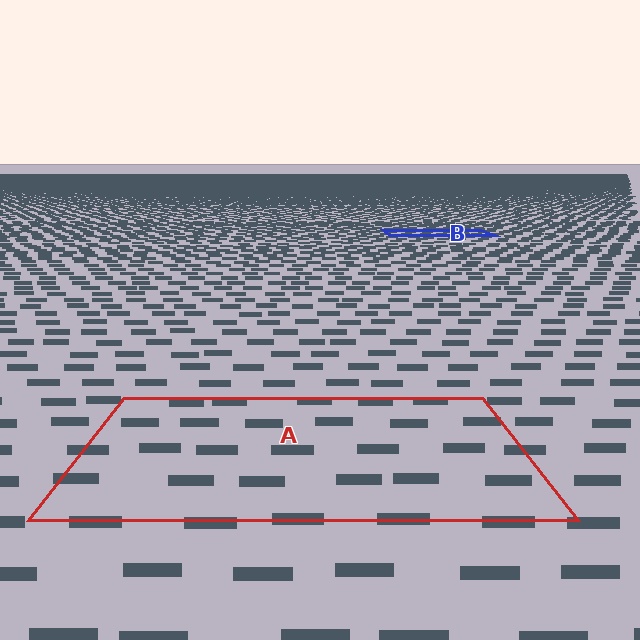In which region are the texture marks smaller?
The texture marks are smaller in region B, because it is farther away.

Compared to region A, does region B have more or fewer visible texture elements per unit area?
Region B has more texture elements per unit area — they are packed more densely because it is farther away.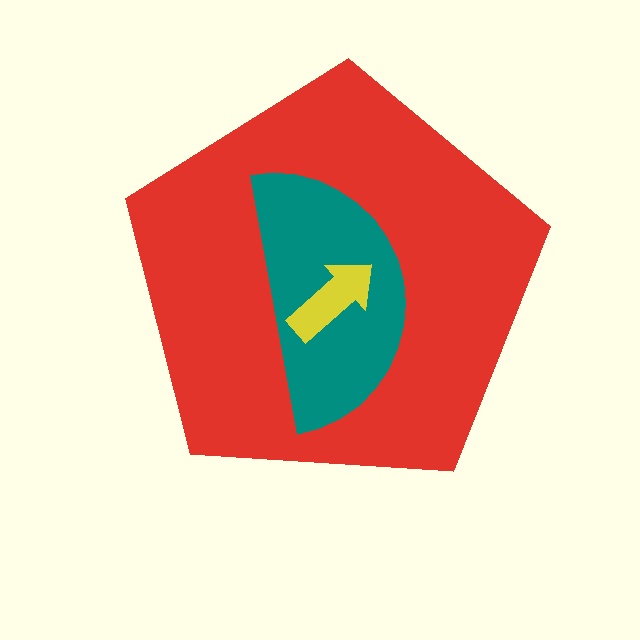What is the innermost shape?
The yellow arrow.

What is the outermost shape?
The red pentagon.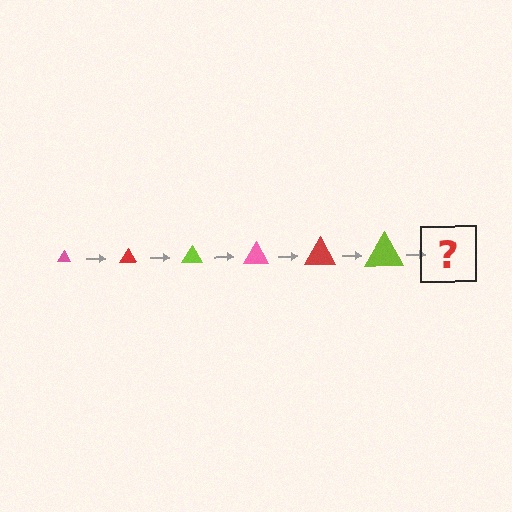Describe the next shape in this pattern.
It should be a pink triangle, larger than the previous one.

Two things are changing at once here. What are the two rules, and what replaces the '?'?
The two rules are that the triangle grows larger each step and the color cycles through pink, red, and lime. The '?' should be a pink triangle, larger than the previous one.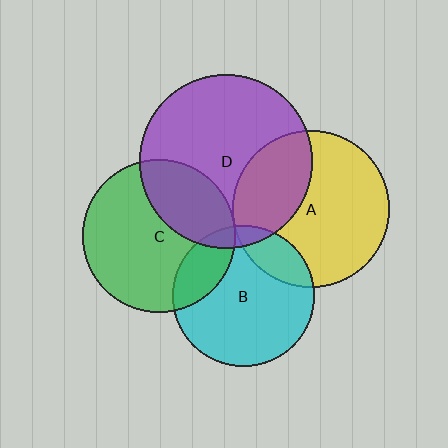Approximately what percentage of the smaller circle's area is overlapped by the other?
Approximately 35%.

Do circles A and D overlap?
Yes.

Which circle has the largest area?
Circle D (purple).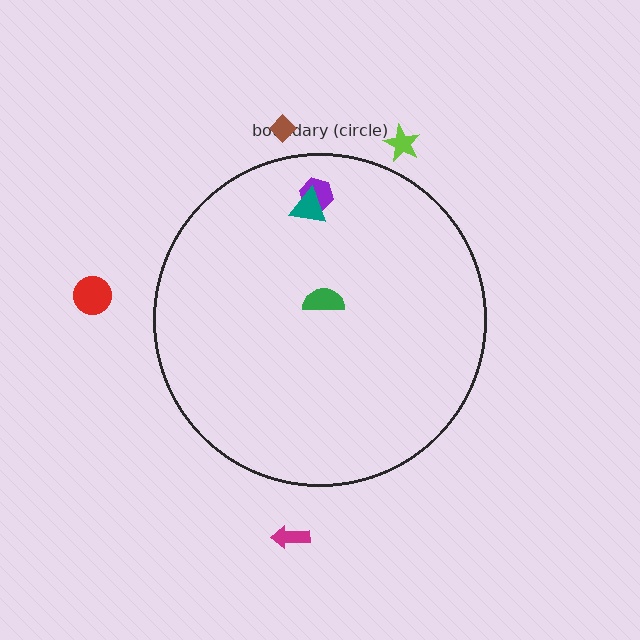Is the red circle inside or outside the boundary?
Outside.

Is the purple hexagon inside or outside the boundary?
Inside.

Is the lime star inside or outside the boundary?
Outside.